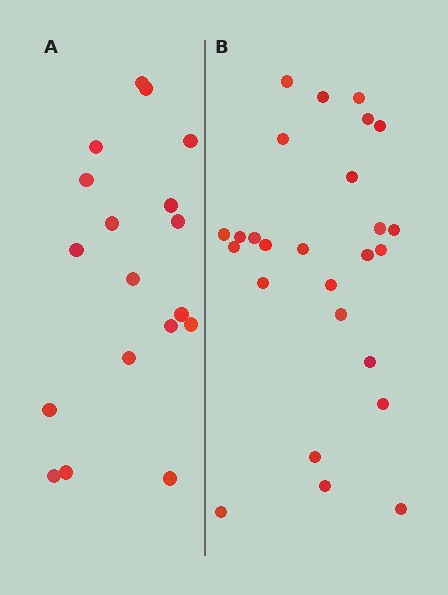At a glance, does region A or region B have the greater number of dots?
Region B (the right region) has more dots.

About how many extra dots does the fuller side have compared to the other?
Region B has roughly 8 or so more dots than region A.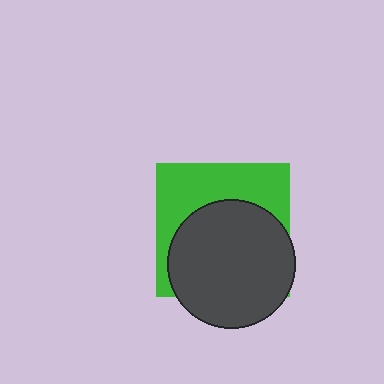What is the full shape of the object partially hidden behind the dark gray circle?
The partially hidden object is a green square.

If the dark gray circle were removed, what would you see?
You would see the complete green square.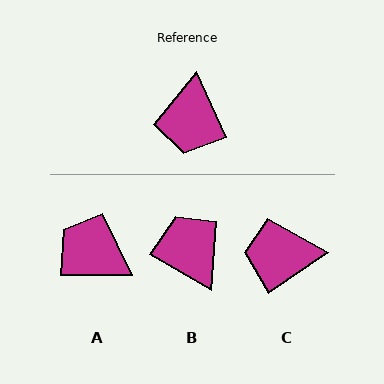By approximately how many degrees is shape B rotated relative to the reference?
Approximately 145 degrees clockwise.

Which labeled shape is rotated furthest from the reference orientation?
B, about 145 degrees away.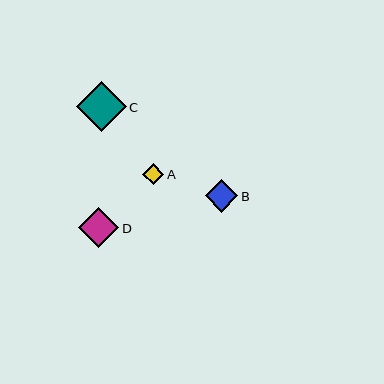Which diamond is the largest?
Diamond C is the largest with a size of approximately 49 pixels.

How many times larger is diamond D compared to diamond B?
Diamond D is approximately 1.2 times the size of diamond B.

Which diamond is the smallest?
Diamond A is the smallest with a size of approximately 21 pixels.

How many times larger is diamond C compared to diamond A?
Diamond C is approximately 2.3 times the size of diamond A.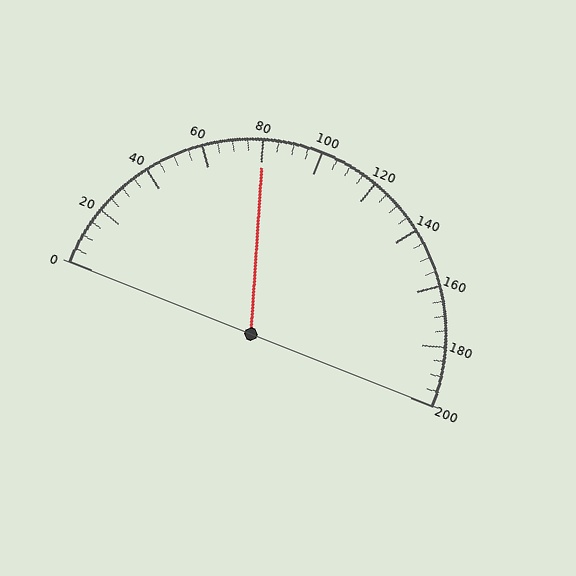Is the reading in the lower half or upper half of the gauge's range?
The reading is in the lower half of the range (0 to 200).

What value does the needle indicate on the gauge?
The needle indicates approximately 80.